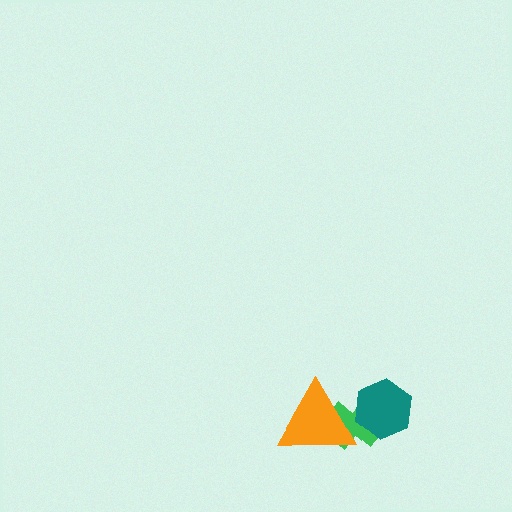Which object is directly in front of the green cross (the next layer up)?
The orange triangle is directly in front of the green cross.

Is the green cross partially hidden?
Yes, it is partially covered by another shape.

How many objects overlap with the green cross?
2 objects overlap with the green cross.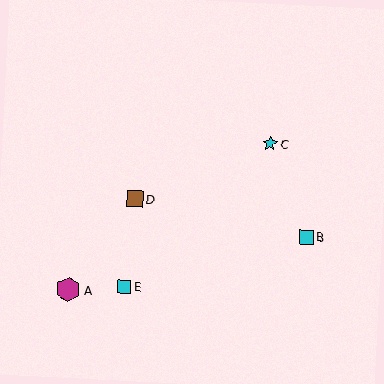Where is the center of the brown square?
The center of the brown square is at (135, 199).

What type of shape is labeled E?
Shape E is a cyan square.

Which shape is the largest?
The magenta hexagon (labeled A) is the largest.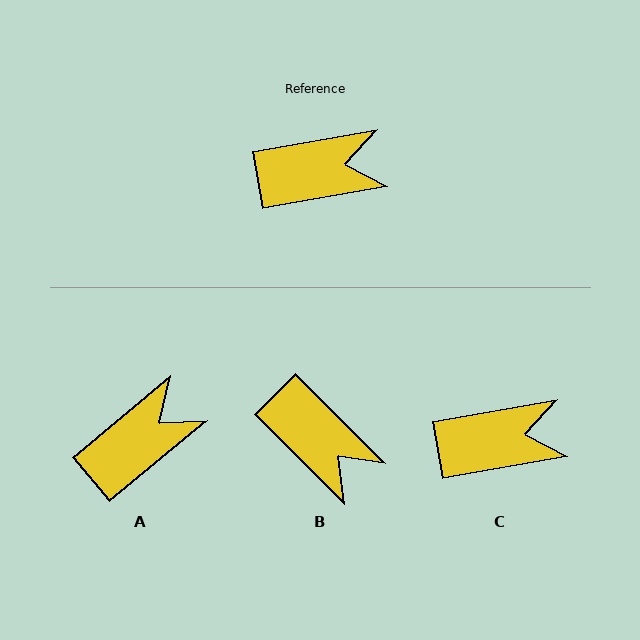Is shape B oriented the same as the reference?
No, it is off by about 55 degrees.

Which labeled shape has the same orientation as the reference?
C.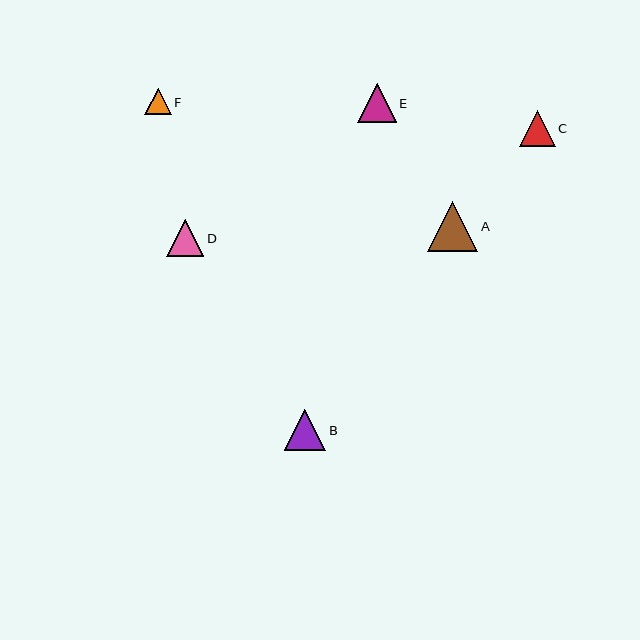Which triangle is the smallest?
Triangle F is the smallest with a size of approximately 26 pixels.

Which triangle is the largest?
Triangle A is the largest with a size of approximately 50 pixels.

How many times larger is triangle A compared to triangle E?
Triangle A is approximately 1.3 times the size of triangle E.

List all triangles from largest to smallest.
From largest to smallest: A, B, E, D, C, F.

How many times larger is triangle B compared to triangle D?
Triangle B is approximately 1.1 times the size of triangle D.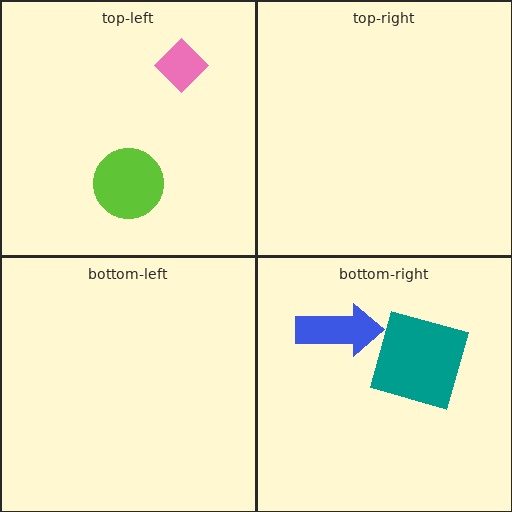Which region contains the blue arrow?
The bottom-right region.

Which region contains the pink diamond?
The top-left region.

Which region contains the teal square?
The bottom-right region.